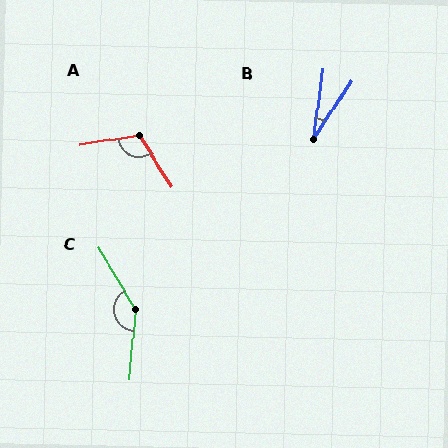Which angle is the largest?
C, at approximately 144 degrees.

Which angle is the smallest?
B, at approximately 25 degrees.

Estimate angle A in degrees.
Approximately 113 degrees.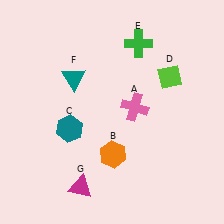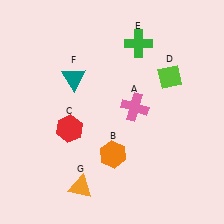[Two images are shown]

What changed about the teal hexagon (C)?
In Image 1, C is teal. In Image 2, it changed to red.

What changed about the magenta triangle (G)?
In Image 1, G is magenta. In Image 2, it changed to orange.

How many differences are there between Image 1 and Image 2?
There are 2 differences between the two images.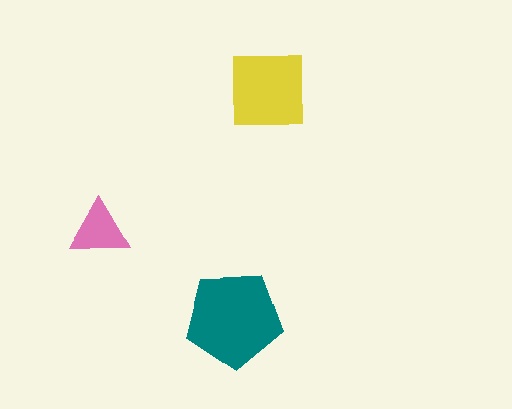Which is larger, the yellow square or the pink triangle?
The yellow square.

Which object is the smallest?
The pink triangle.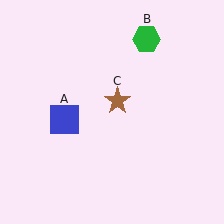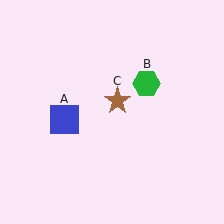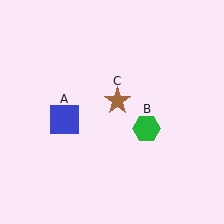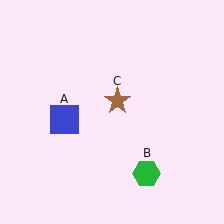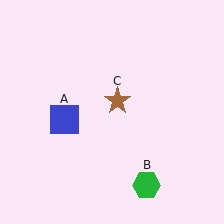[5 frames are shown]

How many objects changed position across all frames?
1 object changed position: green hexagon (object B).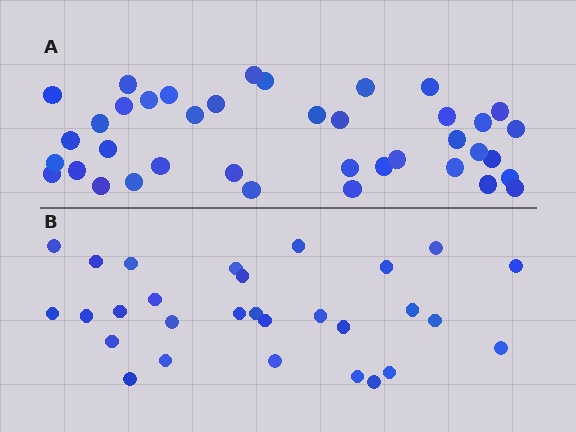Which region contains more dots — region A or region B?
Region A (the top region) has more dots.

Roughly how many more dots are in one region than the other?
Region A has roughly 10 or so more dots than region B.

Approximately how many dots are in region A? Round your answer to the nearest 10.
About 40 dots. (The exact count is 39, which rounds to 40.)